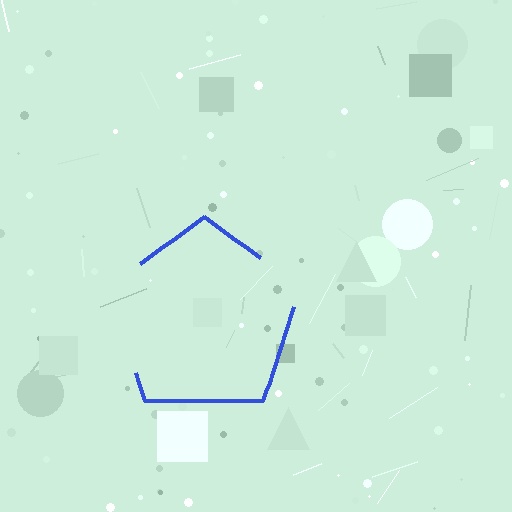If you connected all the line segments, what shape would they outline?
They would outline a pentagon.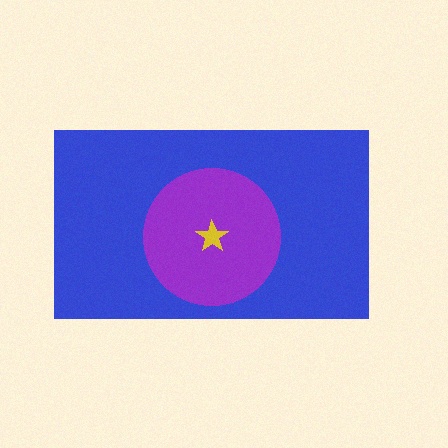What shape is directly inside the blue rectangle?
The purple circle.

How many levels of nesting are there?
3.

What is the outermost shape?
The blue rectangle.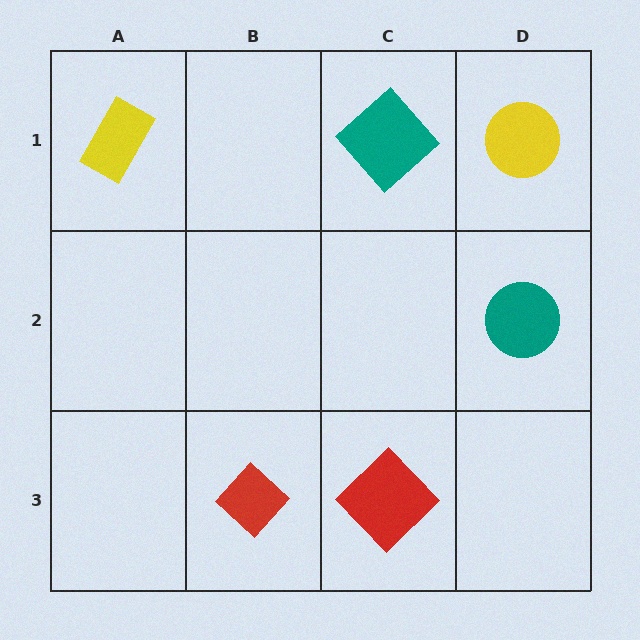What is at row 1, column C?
A teal diamond.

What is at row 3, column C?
A red diamond.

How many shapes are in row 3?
2 shapes.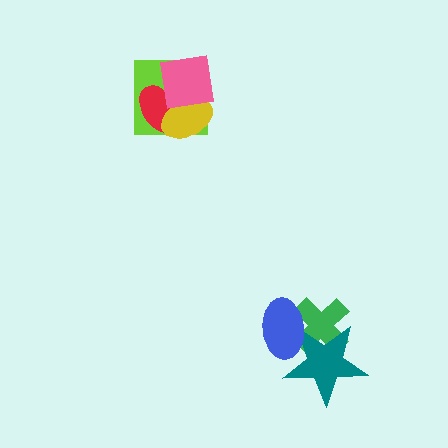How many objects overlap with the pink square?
3 objects overlap with the pink square.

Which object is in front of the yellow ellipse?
The pink square is in front of the yellow ellipse.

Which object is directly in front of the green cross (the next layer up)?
The teal star is directly in front of the green cross.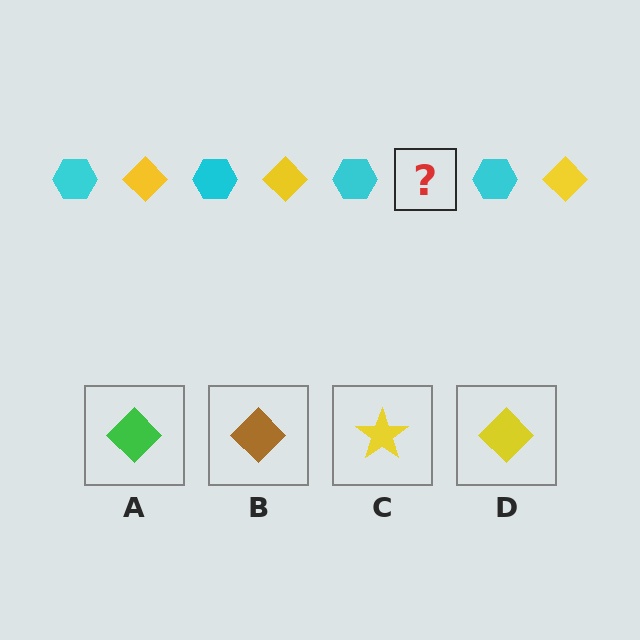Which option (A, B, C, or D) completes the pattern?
D.